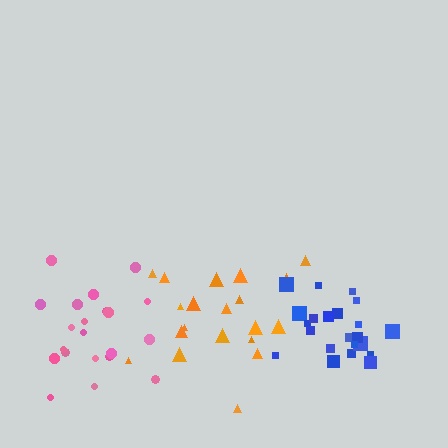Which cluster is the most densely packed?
Blue.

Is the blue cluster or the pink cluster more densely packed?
Blue.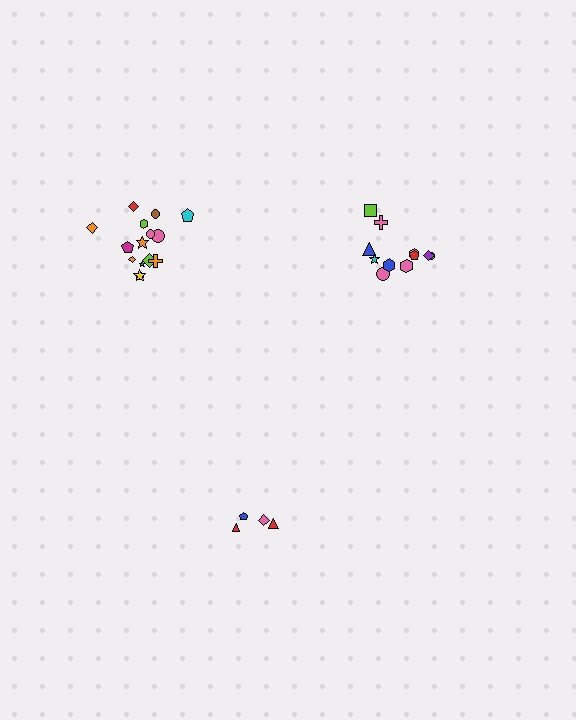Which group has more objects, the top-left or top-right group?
The top-left group.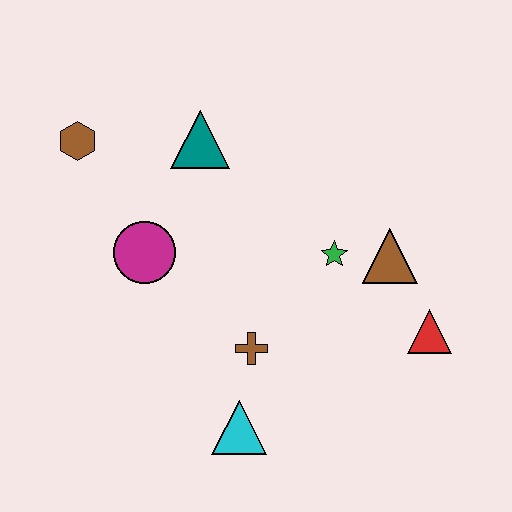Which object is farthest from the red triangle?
The brown hexagon is farthest from the red triangle.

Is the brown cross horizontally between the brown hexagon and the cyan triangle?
No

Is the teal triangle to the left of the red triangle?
Yes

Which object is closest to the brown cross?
The cyan triangle is closest to the brown cross.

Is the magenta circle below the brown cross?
No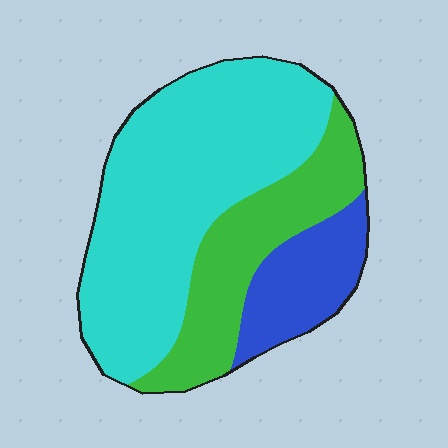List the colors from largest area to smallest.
From largest to smallest: cyan, green, blue.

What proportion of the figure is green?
Green takes up between a sixth and a third of the figure.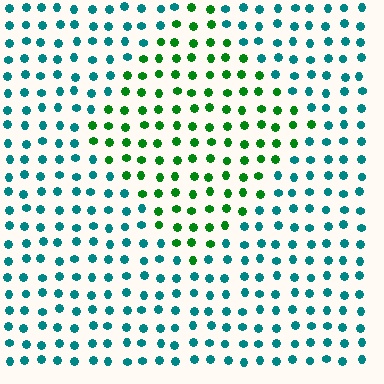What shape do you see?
I see a diamond.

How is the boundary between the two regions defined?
The boundary is defined purely by a slight shift in hue (about 51 degrees). Spacing, size, and orientation are identical on both sides.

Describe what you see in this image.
The image is filled with small teal elements in a uniform arrangement. A diamond-shaped region is visible where the elements are tinted to a slightly different hue, forming a subtle color boundary.